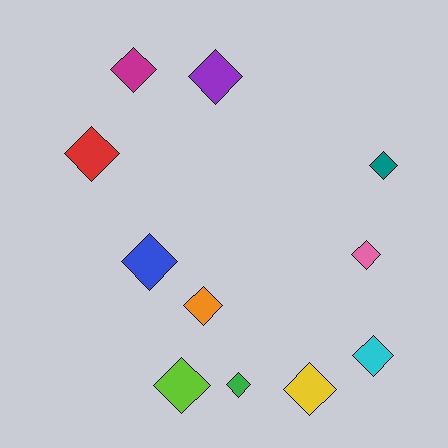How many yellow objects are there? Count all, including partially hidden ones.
There is 1 yellow object.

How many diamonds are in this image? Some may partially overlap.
There are 11 diamonds.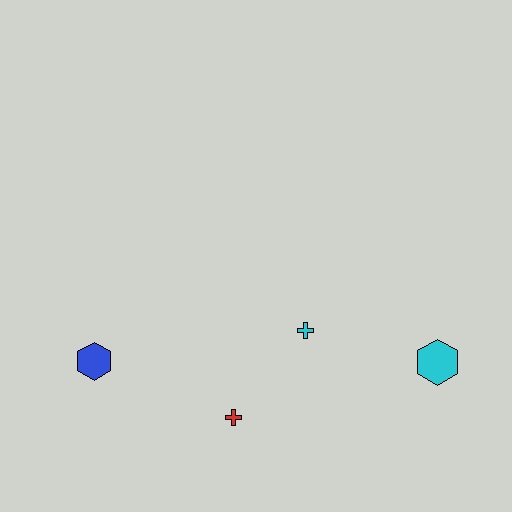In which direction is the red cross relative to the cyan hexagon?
The red cross is to the left of the cyan hexagon.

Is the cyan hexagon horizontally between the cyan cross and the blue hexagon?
No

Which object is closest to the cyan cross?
The red cross is closest to the cyan cross.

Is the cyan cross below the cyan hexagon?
No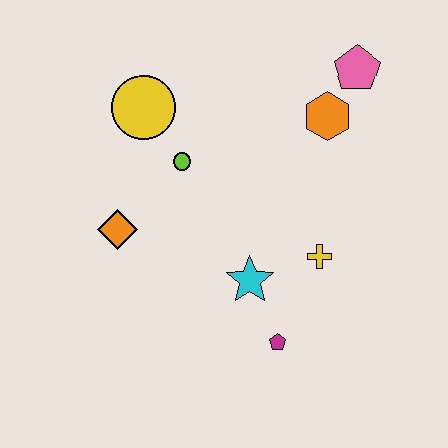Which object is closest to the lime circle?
The yellow circle is closest to the lime circle.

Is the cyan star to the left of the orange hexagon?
Yes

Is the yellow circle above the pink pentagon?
No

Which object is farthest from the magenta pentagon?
The pink pentagon is farthest from the magenta pentagon.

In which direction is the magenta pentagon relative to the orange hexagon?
The magenta pentagon is below the orange hexagon.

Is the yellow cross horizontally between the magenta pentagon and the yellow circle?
No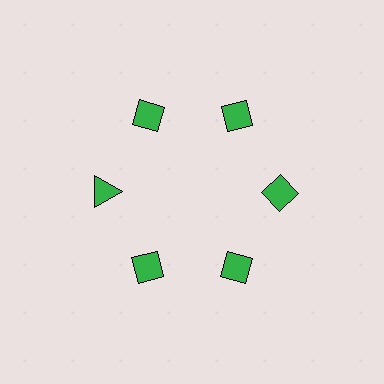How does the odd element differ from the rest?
It has a different shape: triangle instead of diamond.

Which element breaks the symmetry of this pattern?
The green triangle at roughly the 9 o'clock position breaks the symmetry. All other shapes are green diamonds.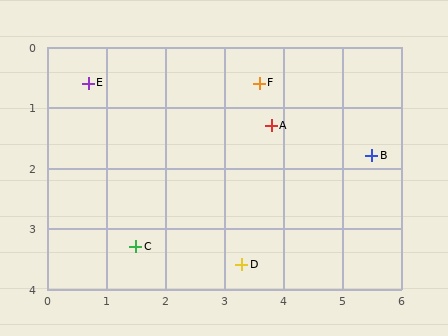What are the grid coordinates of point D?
Point D is at approximately (3.3, 3.6).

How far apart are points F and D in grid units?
Points F and D are about 3.0 grid units apart.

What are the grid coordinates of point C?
Point C is at approximately (1.5, 3.3).